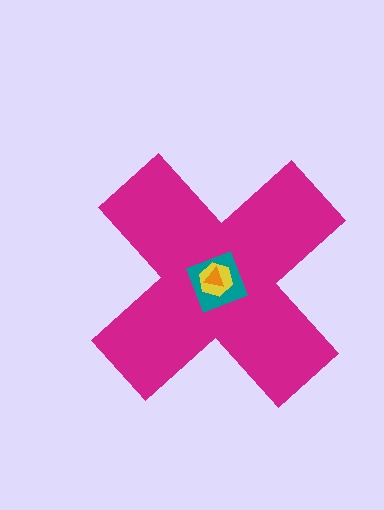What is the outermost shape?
The magenta cross.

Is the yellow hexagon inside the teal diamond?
Yes.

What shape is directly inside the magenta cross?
The teal diamond.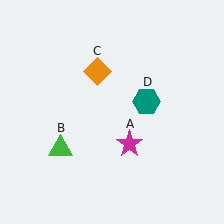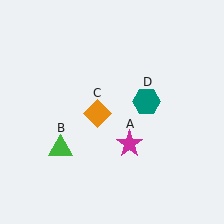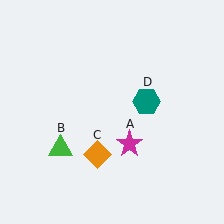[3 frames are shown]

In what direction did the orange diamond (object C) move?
The orange diamond (object C) moved down.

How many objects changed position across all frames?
1 object changed position: orange diamond (object C).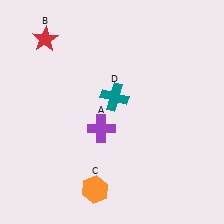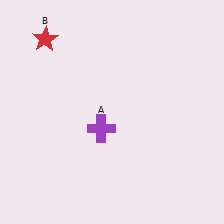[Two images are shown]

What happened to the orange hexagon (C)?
The orange hexagon (C) was removed in Image 2. It was in the bottom-left area of Image 1.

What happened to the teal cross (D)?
The teal cross (D) was removed in Image 2. It was in the top-right area of Image 1.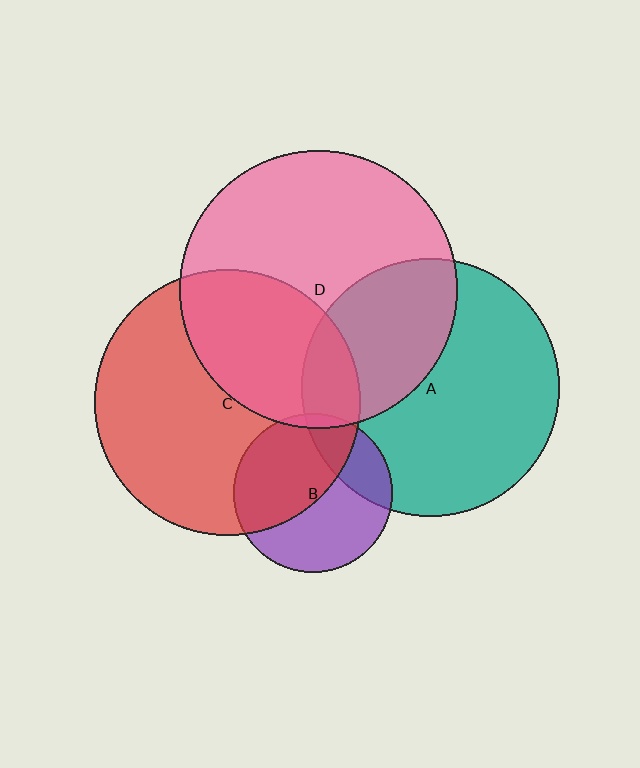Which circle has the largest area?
Circle D (pink).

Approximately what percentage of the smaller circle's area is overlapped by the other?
Approximately 35%.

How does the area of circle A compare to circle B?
Approximately 2.6 times.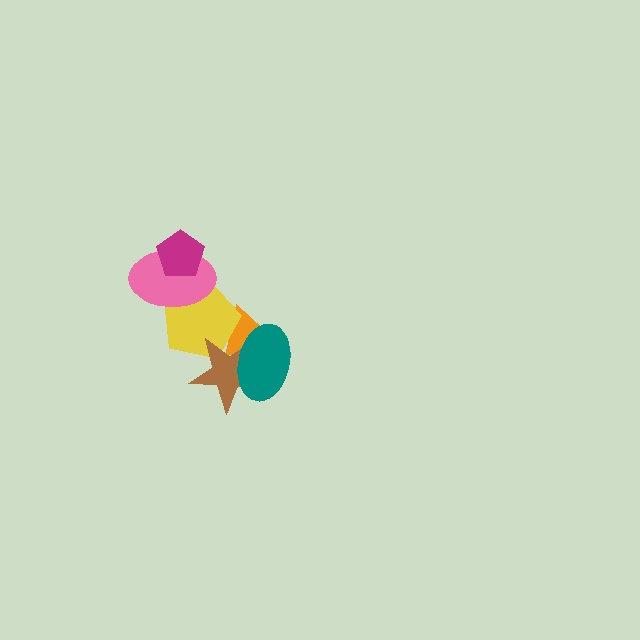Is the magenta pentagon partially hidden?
No, no other shape covers it.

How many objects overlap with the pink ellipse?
2 objects overlap with the pink ellipse.